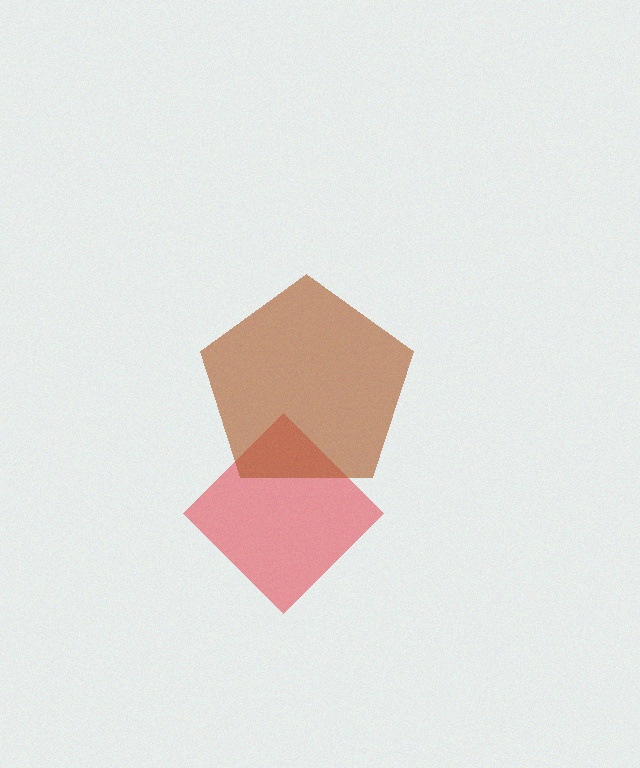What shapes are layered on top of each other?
The layered shapes are: a red diamond, a brown pentagon.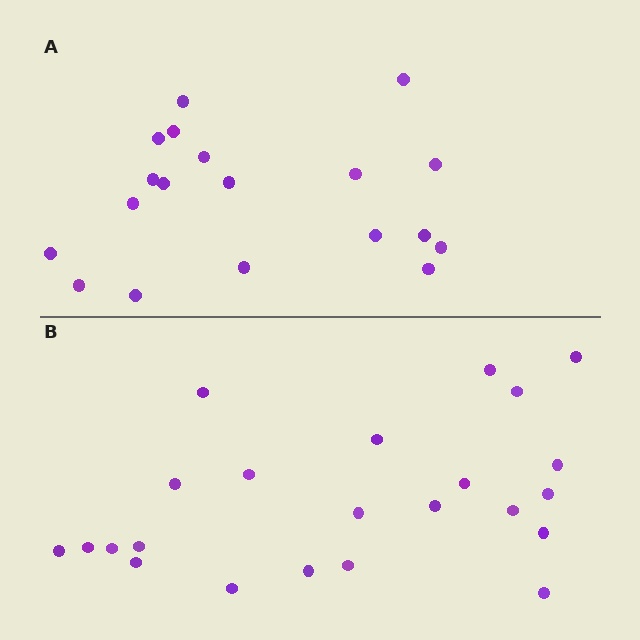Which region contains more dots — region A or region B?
Region B (the bottom region) has more dots.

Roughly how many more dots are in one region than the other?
Region B has about 4 more dots than region A.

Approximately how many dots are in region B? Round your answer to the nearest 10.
About 20 dots. (The exact count is 23, which rounds to 20.)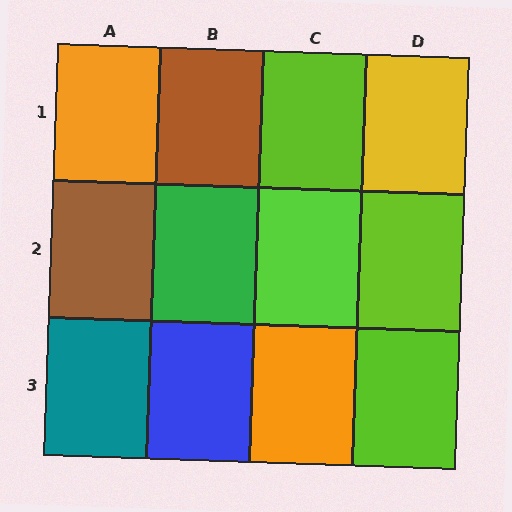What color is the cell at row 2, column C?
Lime.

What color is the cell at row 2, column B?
Green.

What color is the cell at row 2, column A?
Brown.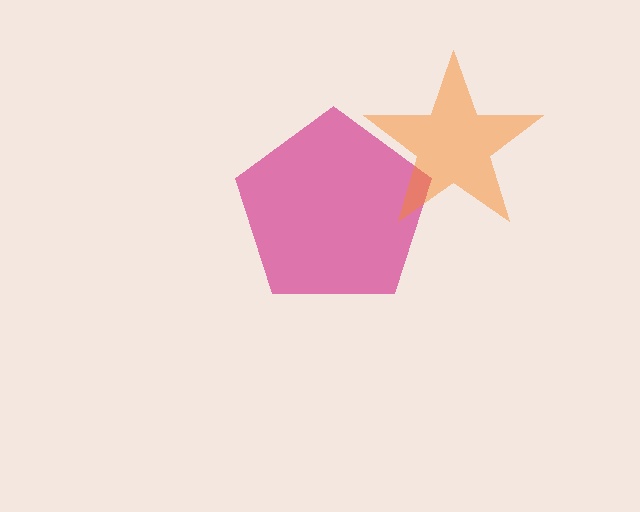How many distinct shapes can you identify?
There are 2 distinct shapes: a magenta pentagon, an orange star.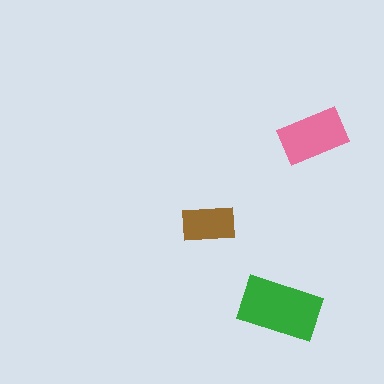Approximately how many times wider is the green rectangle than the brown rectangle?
About 1.5 times wider.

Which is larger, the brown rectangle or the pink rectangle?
The pink one.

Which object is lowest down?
The green rectangle is bottommost.